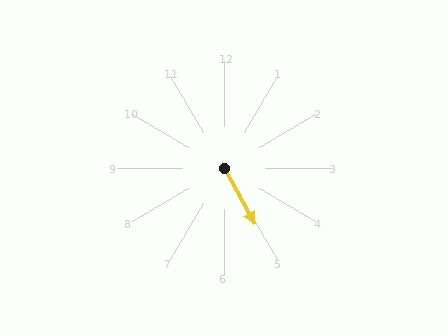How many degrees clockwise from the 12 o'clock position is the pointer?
Approximately 151 degrees.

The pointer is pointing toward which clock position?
Roughly 5 o'clock.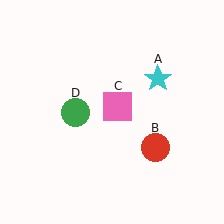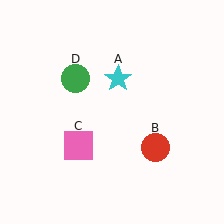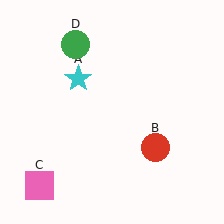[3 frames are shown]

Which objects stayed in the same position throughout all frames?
Red circle (object B) remained stationary.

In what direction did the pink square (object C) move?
The pink square (object C) moved down and to the left.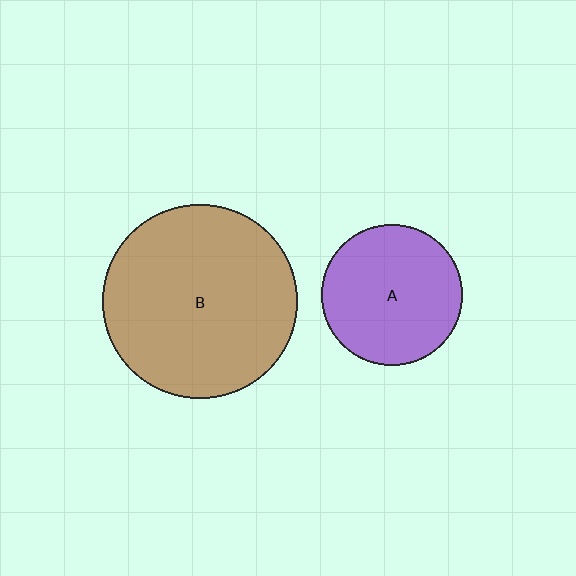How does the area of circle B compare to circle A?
Approximately 1.9 times.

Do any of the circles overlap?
No, none of the circles overlap.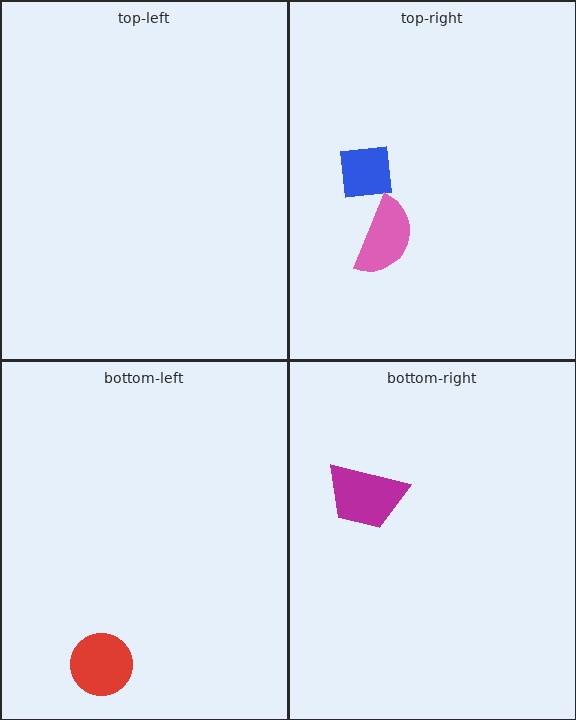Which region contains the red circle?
The bottom-left region.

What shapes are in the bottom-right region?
The magenta trapezoid.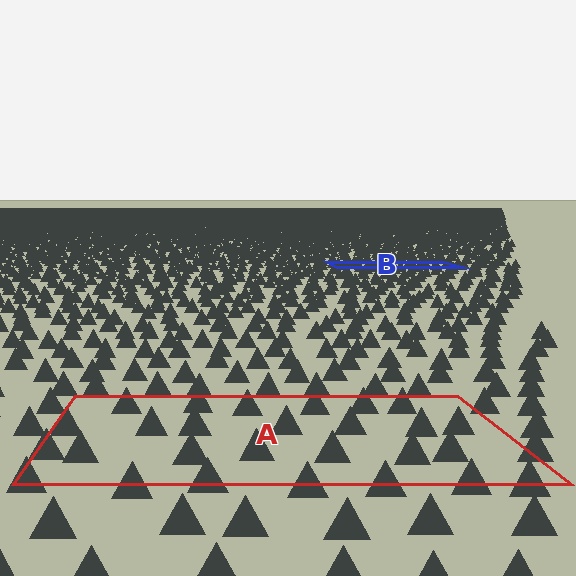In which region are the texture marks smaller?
The texture marks are smaller in region B, because it is farther away.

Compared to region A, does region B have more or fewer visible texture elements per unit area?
Region B has more texture elements per unit area — they are packed more densely because it is farther away.